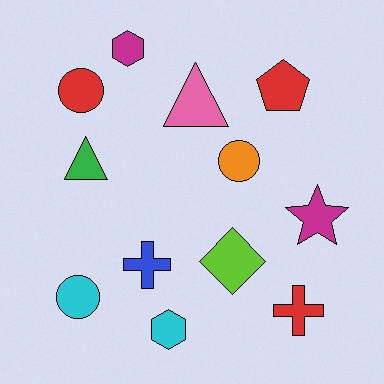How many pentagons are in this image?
There is 1 pentagon.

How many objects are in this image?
There are 12 objects.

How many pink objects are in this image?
There is 1 pink object.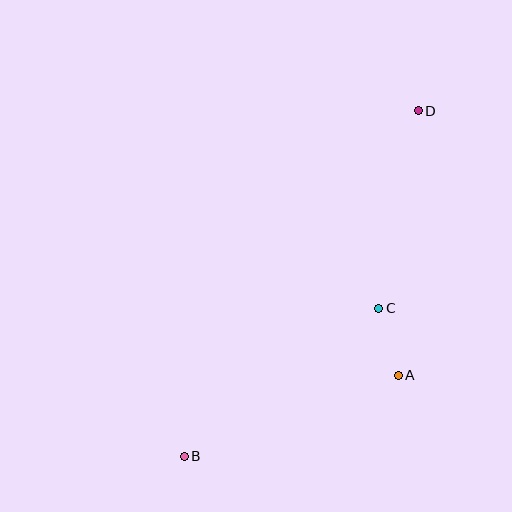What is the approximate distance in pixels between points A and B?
The distance between A and B is approximately 229 pixels.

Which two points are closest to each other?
Points A and C are closest to each other.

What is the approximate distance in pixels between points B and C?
The distance between B and C is approximately 244 pixels.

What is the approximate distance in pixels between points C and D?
The distance between C and D is approximately 202 pixels.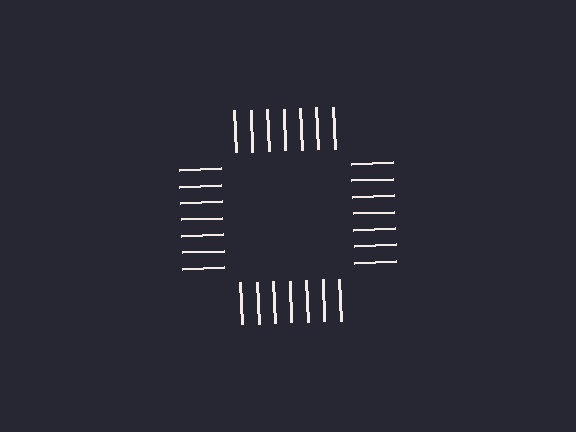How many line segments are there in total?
28 — 7 along each of the 4 edges.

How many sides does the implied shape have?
4 sides — the line-ends trace a square.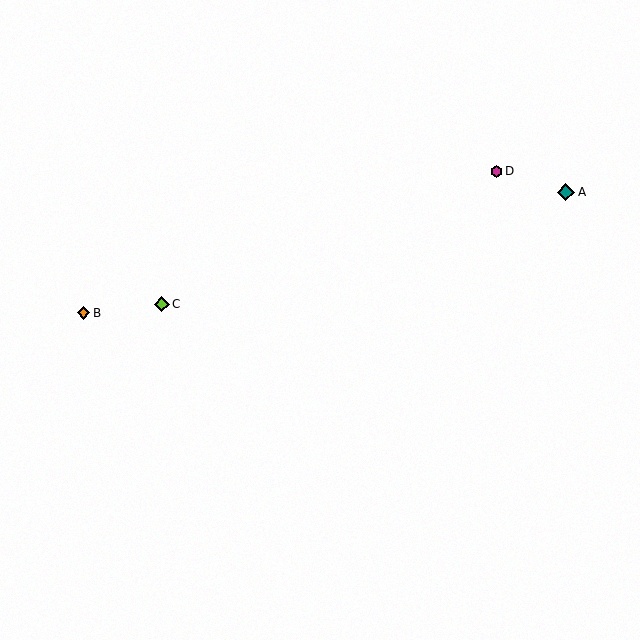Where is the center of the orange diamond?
The center of the orange diamond is at (83, 313).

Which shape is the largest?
The teal diamond (labeled A) is the largest.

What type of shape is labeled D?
Shape D is a magenta hexagon.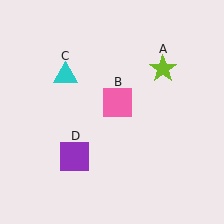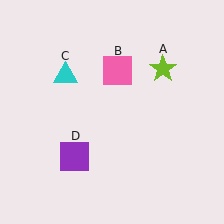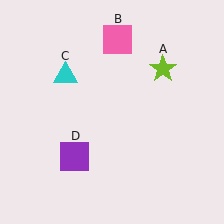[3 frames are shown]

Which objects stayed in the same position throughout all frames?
Lime star (object A) and cyan triangle (object C) and purple square (object D) remained stationary.